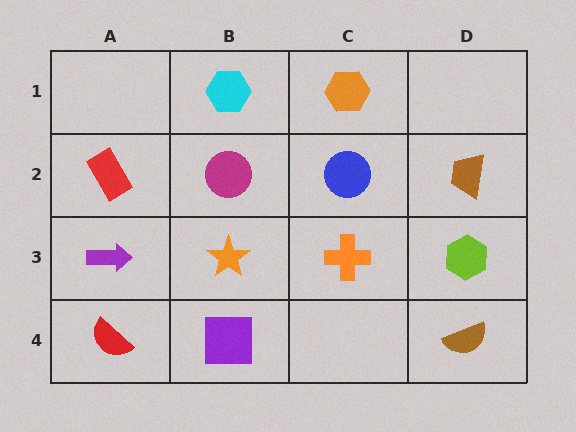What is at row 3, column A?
A purple arrow.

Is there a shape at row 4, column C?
No, that cell is empty.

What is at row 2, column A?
A red rectangle.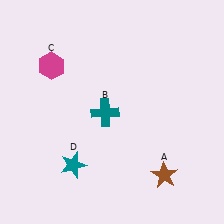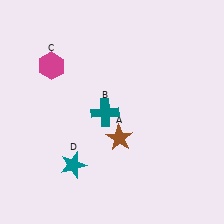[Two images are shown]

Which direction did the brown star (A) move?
The brown star (A) moved left.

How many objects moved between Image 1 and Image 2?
1 object moved between the two images.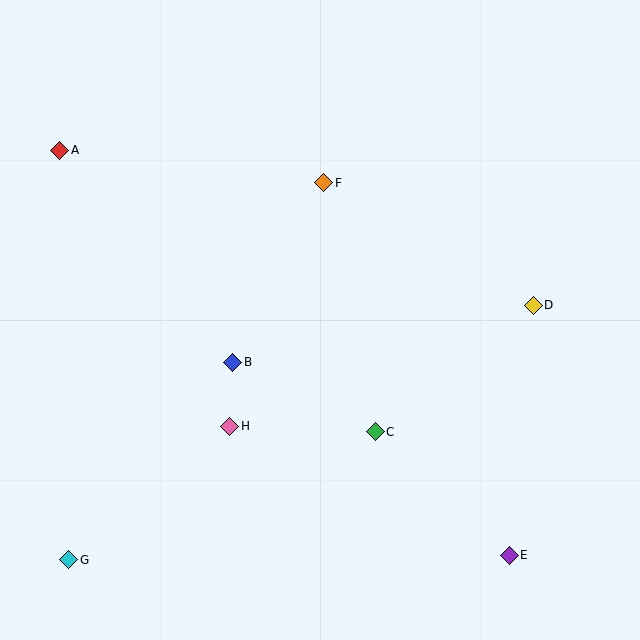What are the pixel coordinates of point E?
Point E is at (509, 555).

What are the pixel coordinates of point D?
Point D is at (533, 305).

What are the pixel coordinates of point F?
Point F is at (324, 183).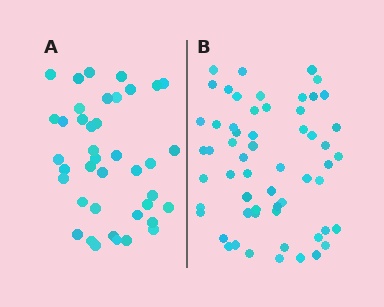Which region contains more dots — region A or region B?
Region B (the right region) has more dots.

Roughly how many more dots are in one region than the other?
Region B has approximately 20 more dots than region A.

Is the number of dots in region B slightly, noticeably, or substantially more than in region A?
Region B has substantially more. The ratio is roughly 1.4 to 1.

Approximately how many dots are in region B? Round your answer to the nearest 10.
About 60 dots. (The exact count is 58, which rounds to 60.)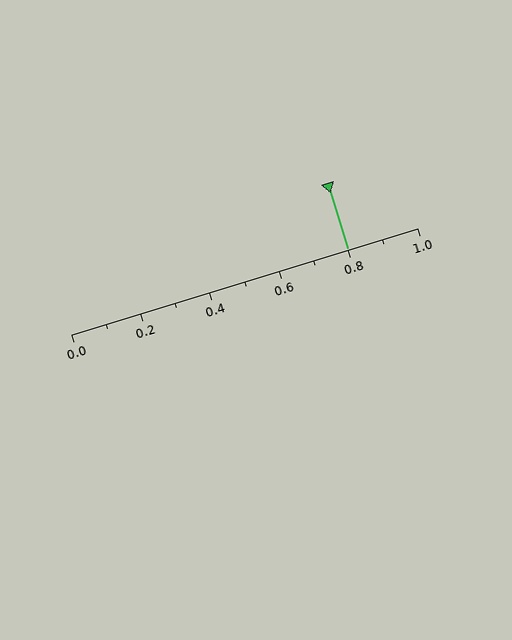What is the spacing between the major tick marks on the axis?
The major ticks are spaced 0.2 apart.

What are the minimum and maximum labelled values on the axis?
The axis runs from 0.0 to 1.0.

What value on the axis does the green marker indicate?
The marker indicates approximately 0.8.